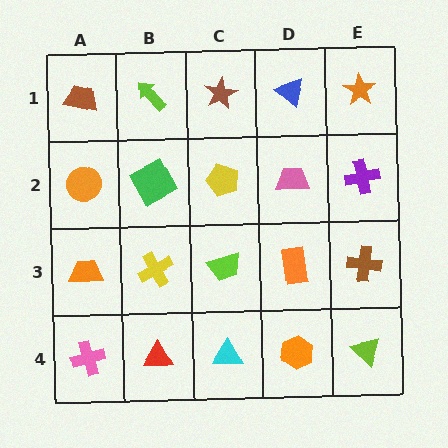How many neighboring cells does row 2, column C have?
4.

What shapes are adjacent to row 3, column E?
A purple cross (row 2, column E), a lime triangle (row 4, column E), an orange rectangle (row 3, column D).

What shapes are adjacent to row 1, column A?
An orange circle (row 2, column A), a lime arrow (row 1, column B).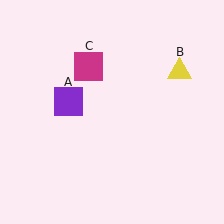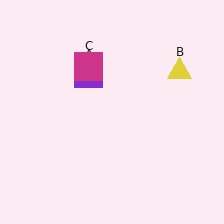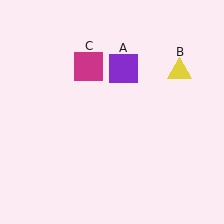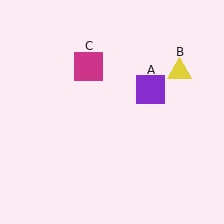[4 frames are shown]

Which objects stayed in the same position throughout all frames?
Yellow triangle (object B) and magenta square (object C) remained stationary.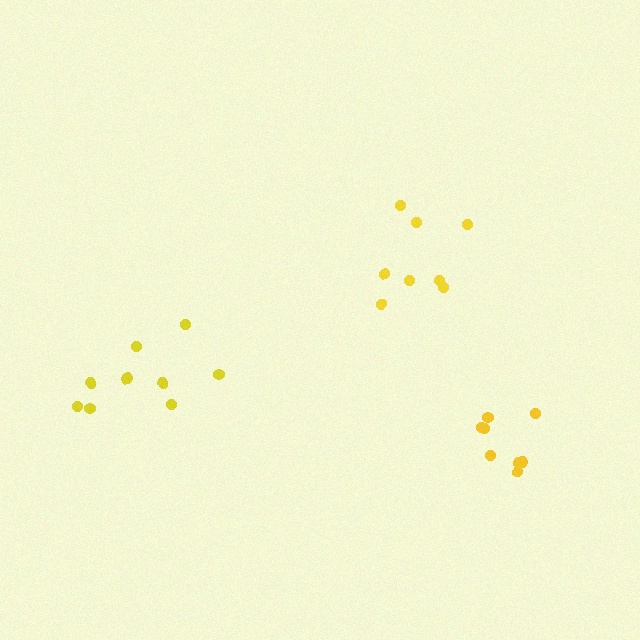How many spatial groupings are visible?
There are 3 spatial groupings.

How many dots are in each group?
Group 1: 8 dots, Group 2: 10 dots, Group 3: 8 dots (26 total).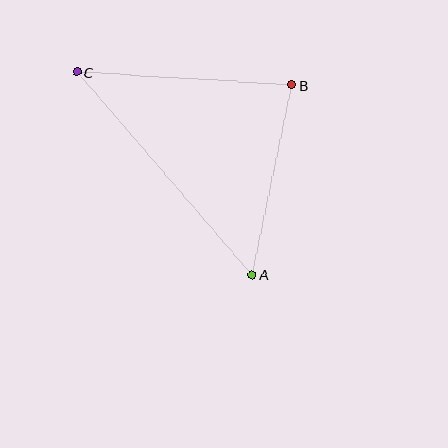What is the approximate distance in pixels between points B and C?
The distance between B and C is approximately 215 pixels.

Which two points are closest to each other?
Points A and B are closest to each other.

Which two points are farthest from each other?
Points A and C are farthest from each other.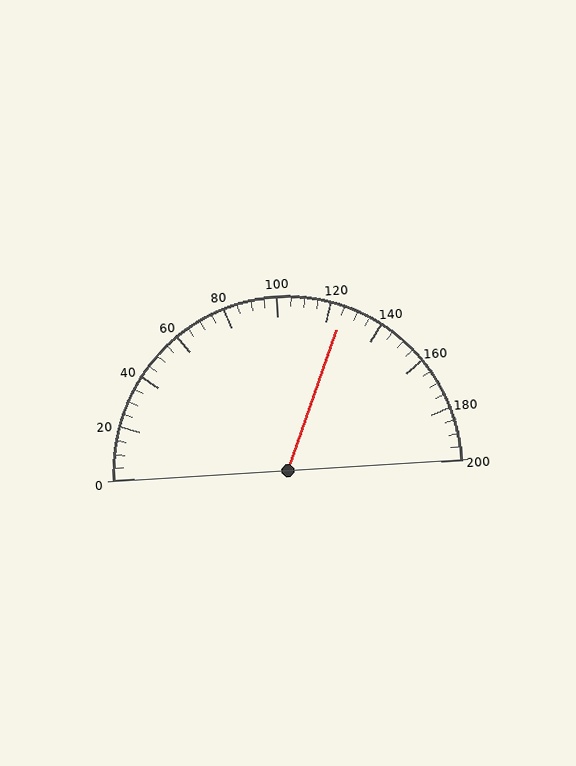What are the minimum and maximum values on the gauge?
The gauge ranges from 0 to 200.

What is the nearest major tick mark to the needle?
The nearest major tick mark is 120.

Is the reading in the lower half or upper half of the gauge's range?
The reading is in the upper half of the range (0 to 200).